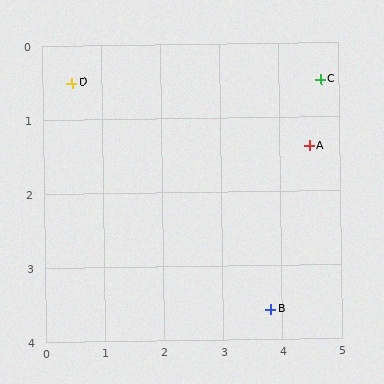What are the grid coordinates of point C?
Point C is at approximately (4.7, 0.5).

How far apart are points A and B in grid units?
Points A and B are about 2.3 grid units apart.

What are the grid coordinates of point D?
Point D is at approximately (0.5, 0.5).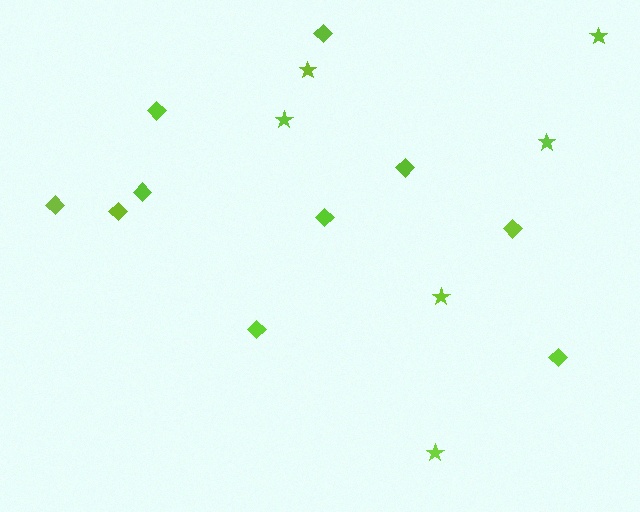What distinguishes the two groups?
There are 2 groups: one group of stars (6) and one group of diamonds (10).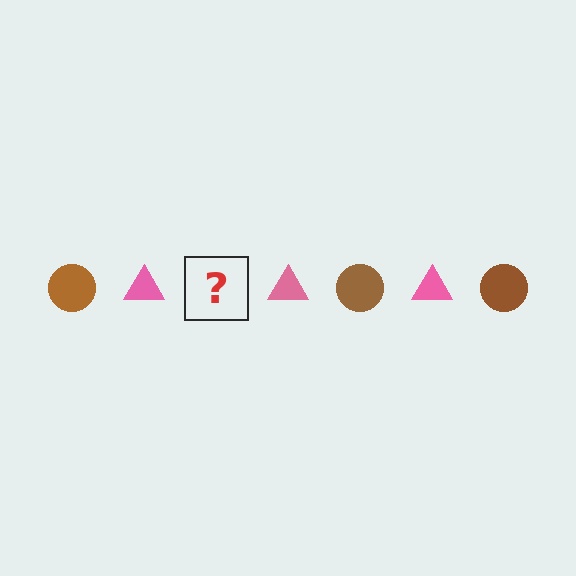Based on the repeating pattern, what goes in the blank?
The blank should be a brown circle.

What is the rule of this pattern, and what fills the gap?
The rule is that the pattern alternates between brown circle and pink triangle. The gap should be filled with a brown circle.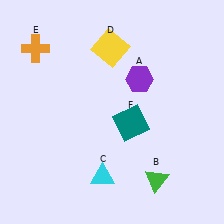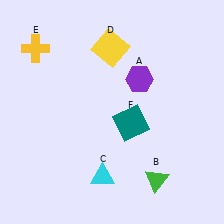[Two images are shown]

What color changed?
The cross (E) changed from orange in Image 1 to yellow in Image 2.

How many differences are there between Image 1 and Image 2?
There is 1 difference between the two images.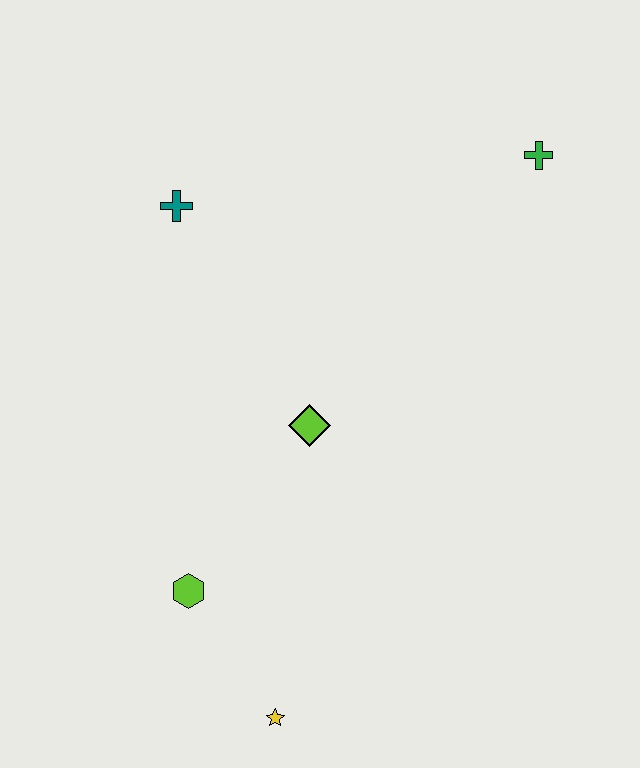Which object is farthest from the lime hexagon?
The green cross is farthest from the lime hexagon.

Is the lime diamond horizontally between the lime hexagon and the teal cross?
No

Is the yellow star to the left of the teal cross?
No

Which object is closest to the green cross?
The lime diamond is closest to the green cross.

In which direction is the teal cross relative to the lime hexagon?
The teal cross is above the lime hexagon.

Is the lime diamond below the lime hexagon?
No